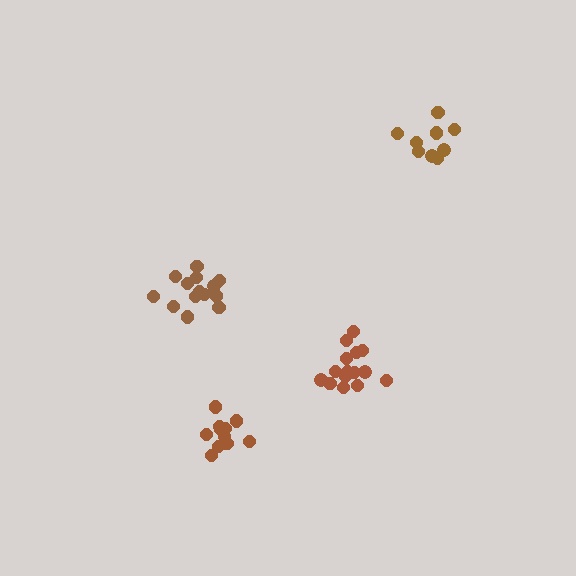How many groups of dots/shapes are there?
There are 4 groups.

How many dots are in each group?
Group 1: 15 dots, Group 2: 14 dots, Group 3: 11 dots, Group 4: 9 dots (49 total).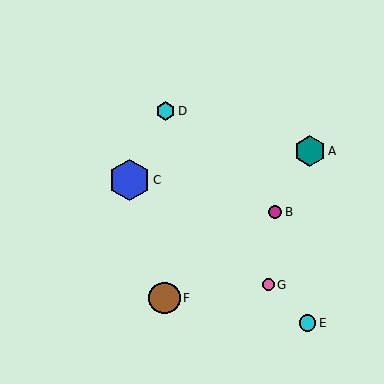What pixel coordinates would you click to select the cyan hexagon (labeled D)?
Click at (165, 111) to select the cyan hexagon D.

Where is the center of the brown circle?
The center of the brown circle is at (165, 298).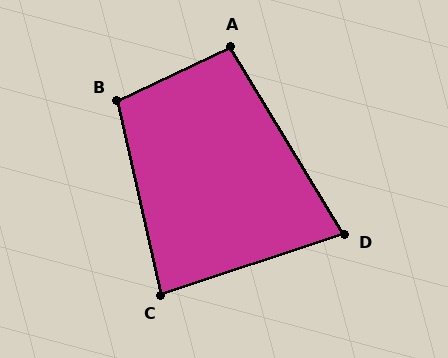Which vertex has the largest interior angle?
B, at approximately 103 degrees.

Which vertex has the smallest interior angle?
D, at approximately 77 degrees.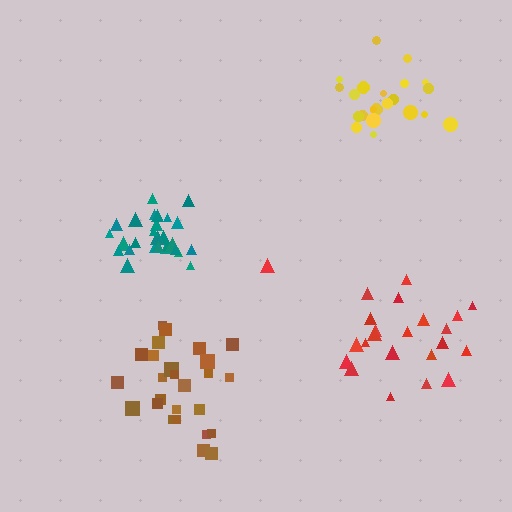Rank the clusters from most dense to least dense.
teal, yellow, red, brown.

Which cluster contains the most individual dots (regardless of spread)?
Teal (28).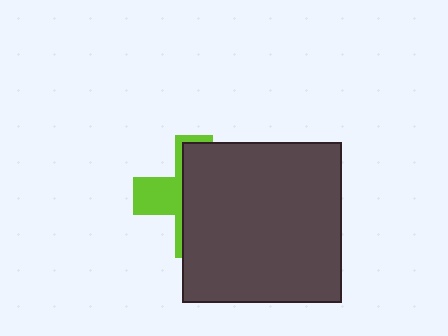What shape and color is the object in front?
The object in front is a dark gray rectangle.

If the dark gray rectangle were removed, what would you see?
You would see the complete lime cross.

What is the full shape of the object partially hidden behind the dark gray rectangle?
The partially hidden object is a lime cross.